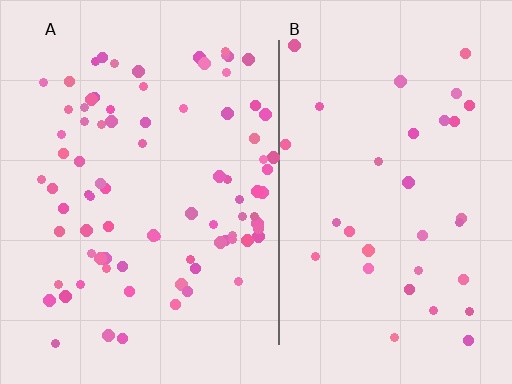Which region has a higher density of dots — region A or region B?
A (the left).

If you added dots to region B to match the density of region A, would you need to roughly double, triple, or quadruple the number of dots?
Approximately triple.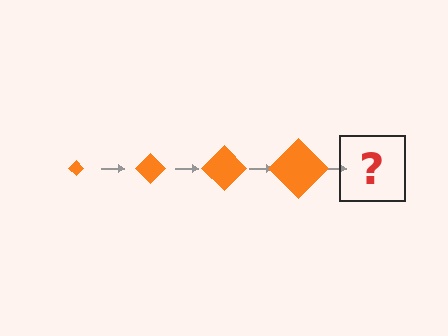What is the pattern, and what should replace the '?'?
The pattern is that the diamond gets progressively larger each step. The '?' should be an orange diamond, larger than the previous one.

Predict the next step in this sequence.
The next step is an orange diamond, larger than the previous one.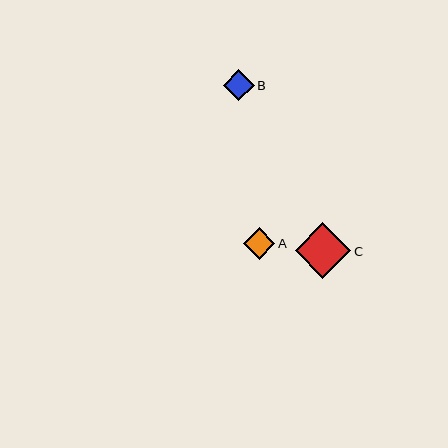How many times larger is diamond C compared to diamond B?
Diamond C is approximately 1.8 times the size of diamond B.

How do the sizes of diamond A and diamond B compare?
Diamond A and diamond B are approximately the same size.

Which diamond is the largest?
Diamond C is the largest with a size of approximately 56 pixels.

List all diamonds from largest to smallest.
From largest to smallest: C, A, B.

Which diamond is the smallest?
Diamond B is the smallest with a size of approximately 31 pixels.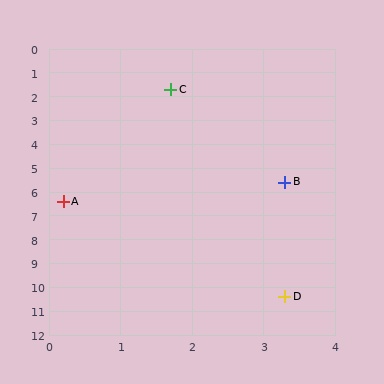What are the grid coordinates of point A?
Point A is at approximately (0.2, 6.4).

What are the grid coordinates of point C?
Point C is at approximately (1.7, 1.7).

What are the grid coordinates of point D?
Point D is at approximately (3.3, 10.4).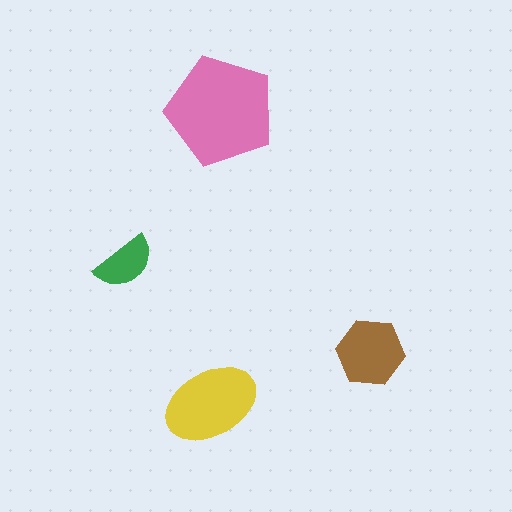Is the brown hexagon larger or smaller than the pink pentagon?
Smaller.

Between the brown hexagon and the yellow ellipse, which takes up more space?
The yellow ellipse.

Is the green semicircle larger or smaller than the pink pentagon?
Smaller.